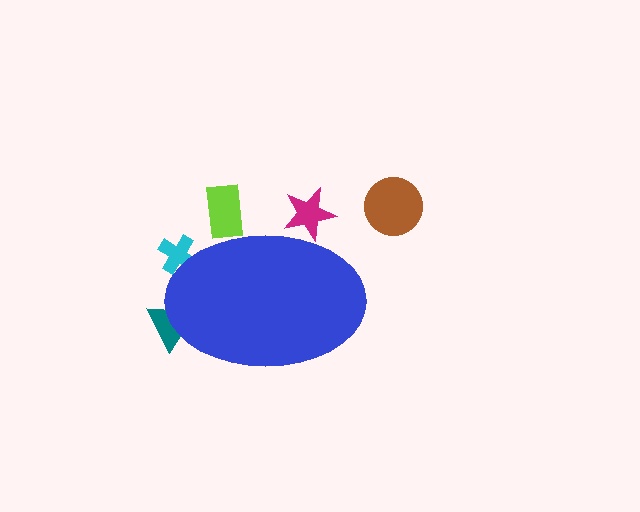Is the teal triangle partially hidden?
Yes, the teal triangle is partially hidden behind the blue ellipse.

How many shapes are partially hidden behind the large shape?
4 shapes are partially hidden.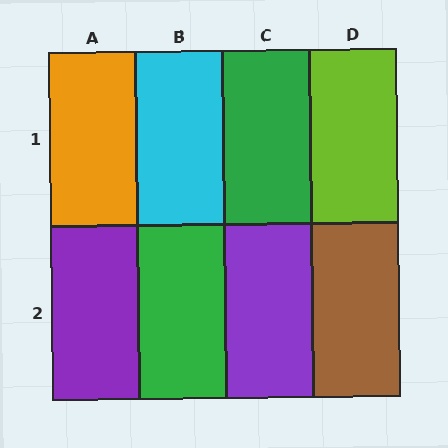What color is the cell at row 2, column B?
Green.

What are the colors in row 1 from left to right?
Orange, cyan, green, lime.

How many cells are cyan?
1 cell is cyan.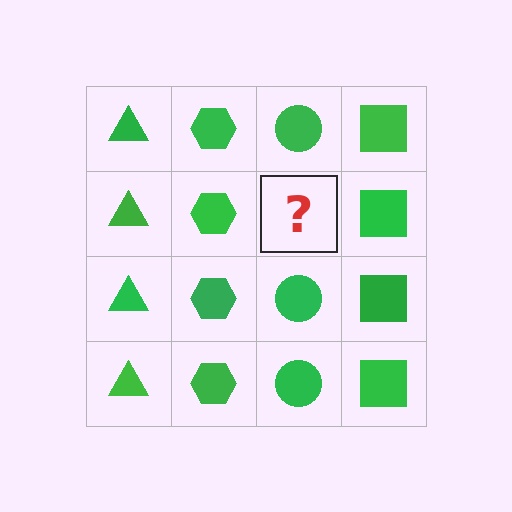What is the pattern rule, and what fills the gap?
The rule is that each column has a consistent shape. The gap should be filled with a green circle.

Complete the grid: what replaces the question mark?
The question mark should be replaced with a green circle.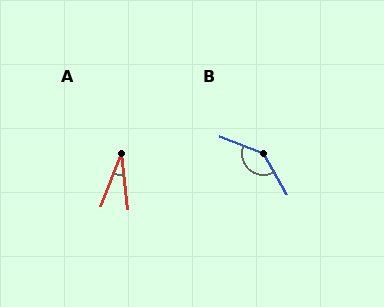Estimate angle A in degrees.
Approximately 28 degrees.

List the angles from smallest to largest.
A (28°), B (141°).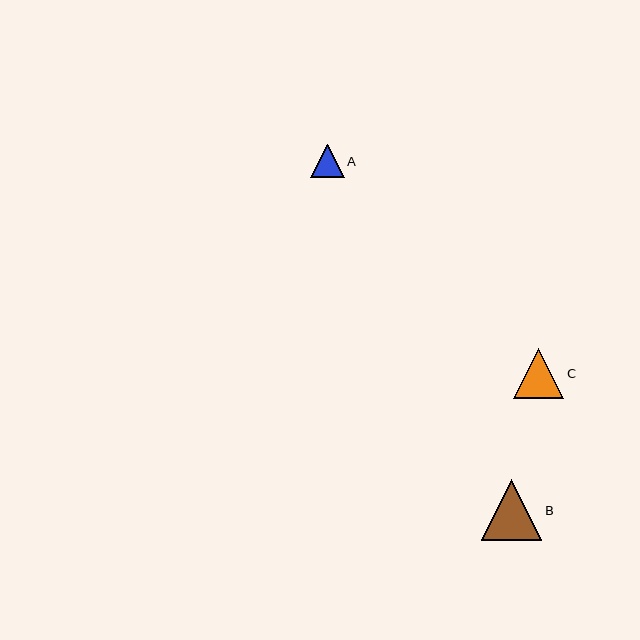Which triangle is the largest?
Triangle B is the largest with a size of approximately 60 pixels.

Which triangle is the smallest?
Triangle A is the smallest with a size of approximately 34 pixels.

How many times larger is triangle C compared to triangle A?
Triangle C is approximately 1.5 times the size of triangle A.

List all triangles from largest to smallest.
From largest to smallest: B, C, A.